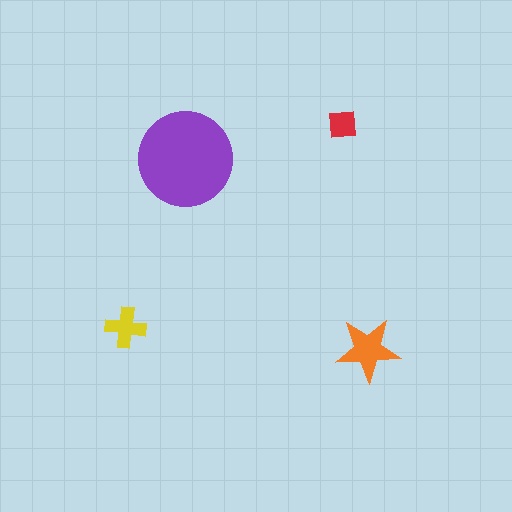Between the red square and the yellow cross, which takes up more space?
The yellow cross.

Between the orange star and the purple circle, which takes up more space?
The purple circle.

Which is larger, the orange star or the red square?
The orange star.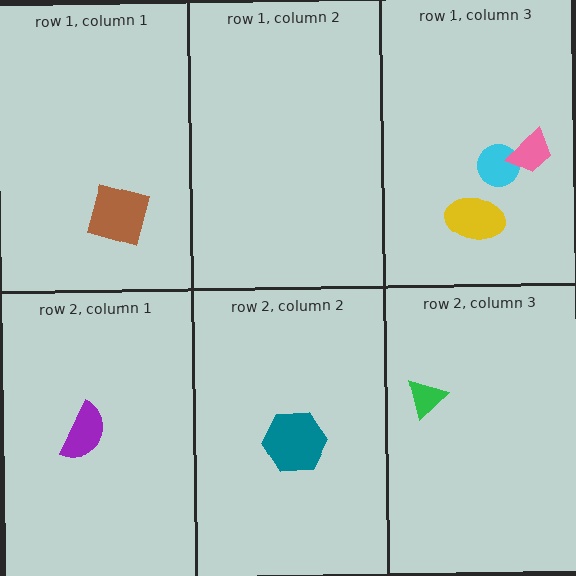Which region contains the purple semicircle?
The row 2, column 1 region.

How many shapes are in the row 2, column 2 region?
1.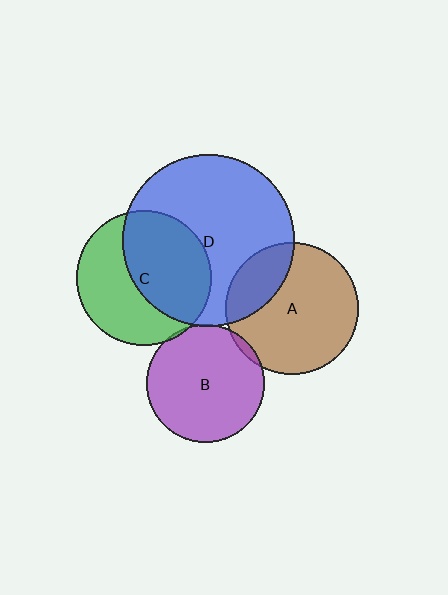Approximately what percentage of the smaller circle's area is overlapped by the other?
Approximately 5%.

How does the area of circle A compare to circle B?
Approximately 1.3 times.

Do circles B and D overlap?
Yes.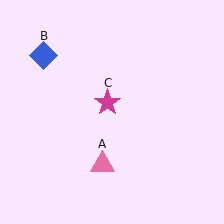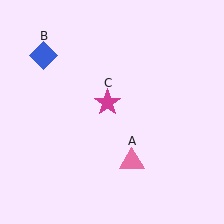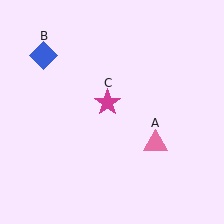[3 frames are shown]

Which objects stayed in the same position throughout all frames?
Blue diamond (object B) and magenta star (object C) remained stationary.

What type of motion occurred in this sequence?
The pink triangle (object A) rotated counterclockwise around the center of the scene.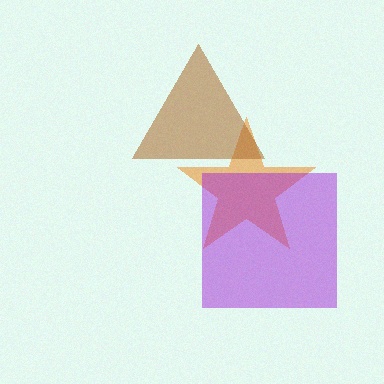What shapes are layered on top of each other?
The layered shapes are: an orange star, a purple square, a brown triangle.